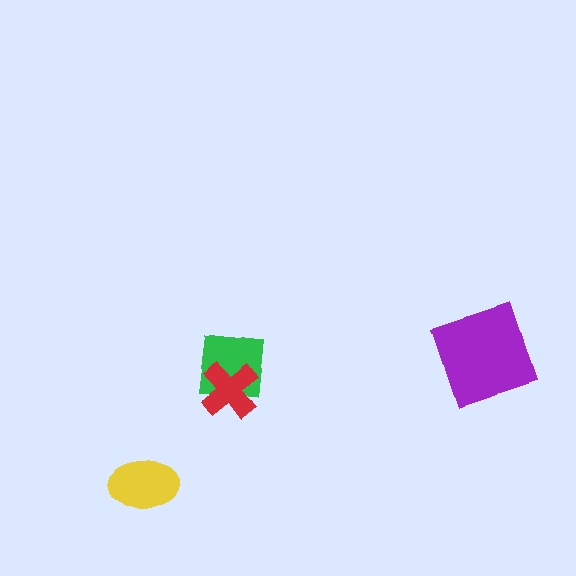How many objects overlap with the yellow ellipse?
0 objects overlap with the yellow ellipse.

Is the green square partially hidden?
Yes, it is partially covered by another shape.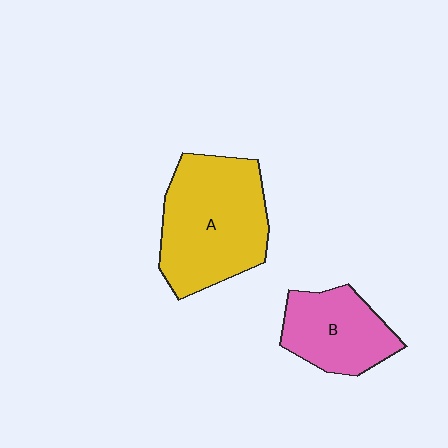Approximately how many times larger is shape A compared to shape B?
Approximately 1.6 times.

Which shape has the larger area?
Shape A (yellow).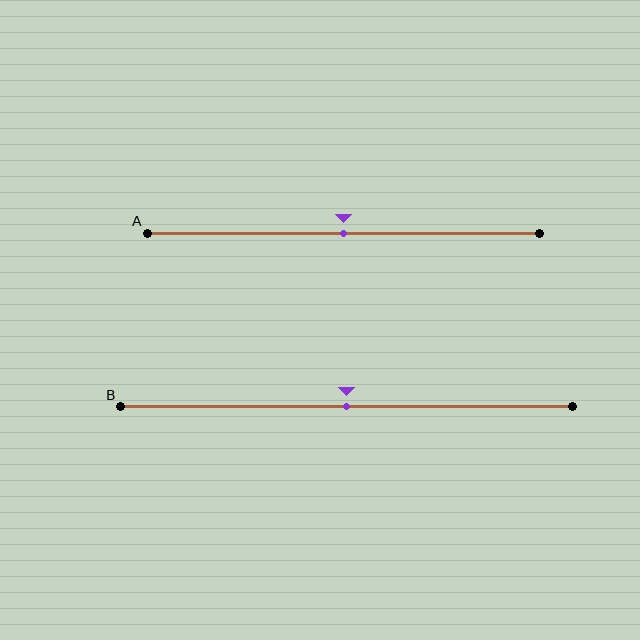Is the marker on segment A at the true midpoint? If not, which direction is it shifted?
Yes, the marker on segment A is at the true midpoint.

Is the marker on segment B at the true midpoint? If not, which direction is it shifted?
Yes, the marker on segment B is at the true midpoint.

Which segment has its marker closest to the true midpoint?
Segment A has its marker closest to the true midpoint.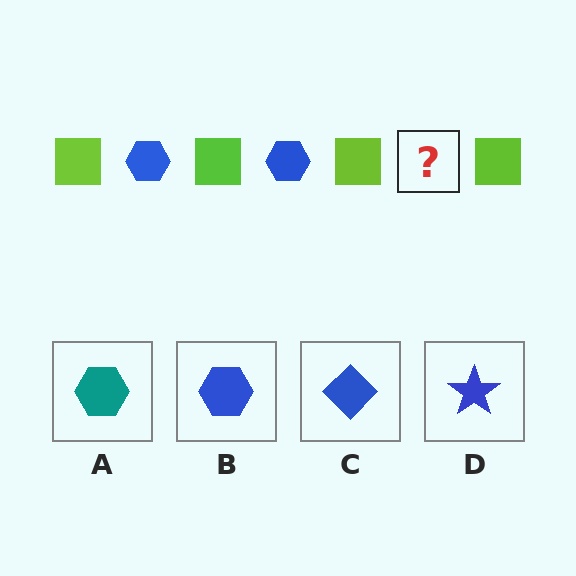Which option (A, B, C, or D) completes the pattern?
B.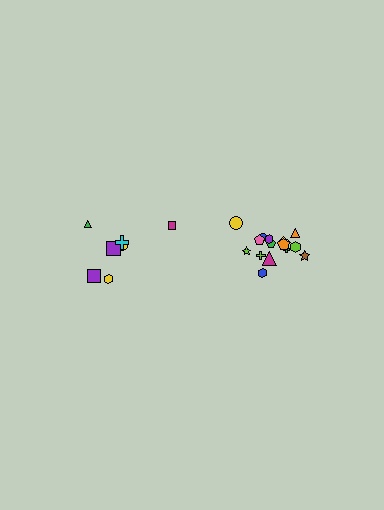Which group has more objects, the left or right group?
The right group.